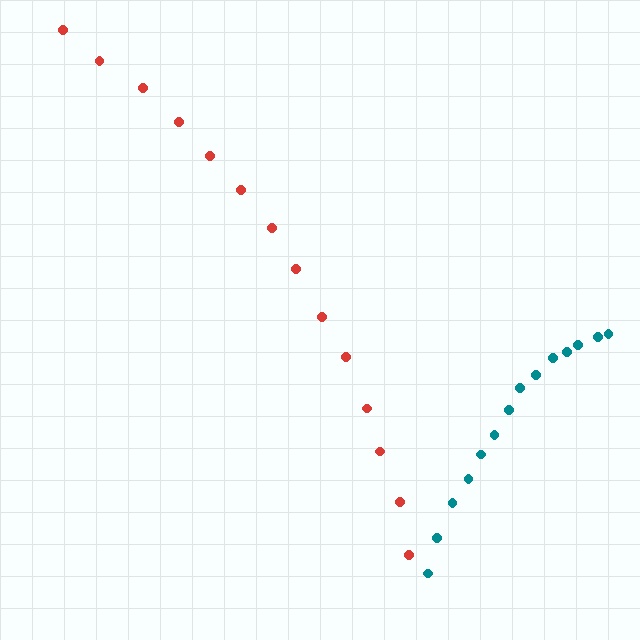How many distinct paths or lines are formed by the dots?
There are 2 distinct paths.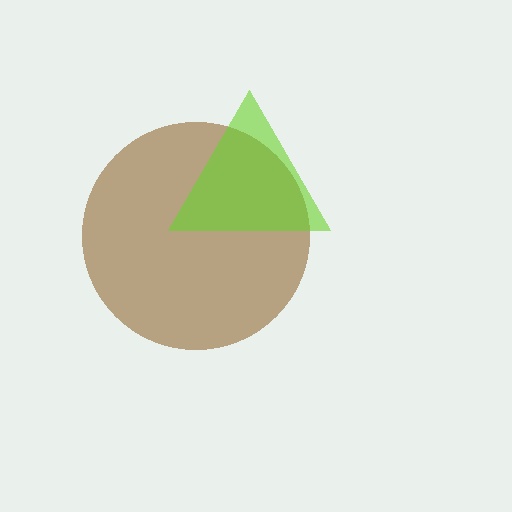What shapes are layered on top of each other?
The layered shapes are: a brown circle, a lime triangle.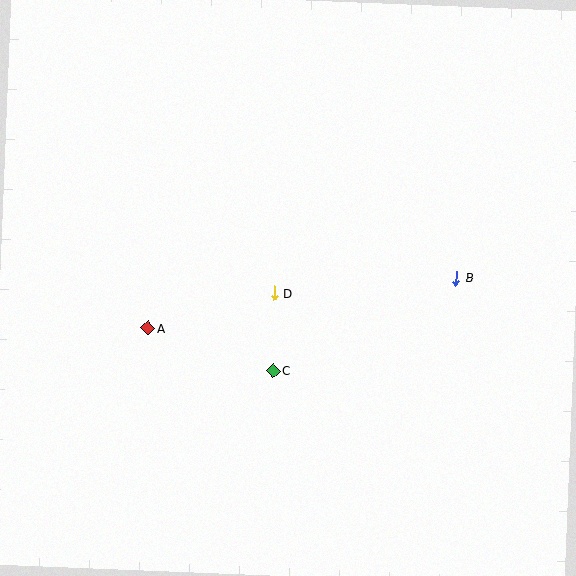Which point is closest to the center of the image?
Point D at (274, 293) is closest to the center.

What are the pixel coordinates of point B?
Point B is at (456, 278).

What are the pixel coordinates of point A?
Point A is at (148, 328).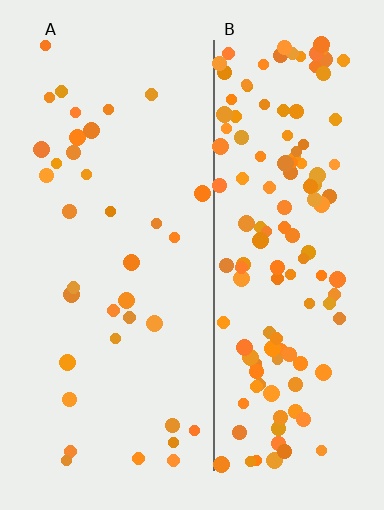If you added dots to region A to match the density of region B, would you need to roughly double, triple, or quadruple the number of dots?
Approximately quadruple.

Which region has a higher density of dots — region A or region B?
B (the right).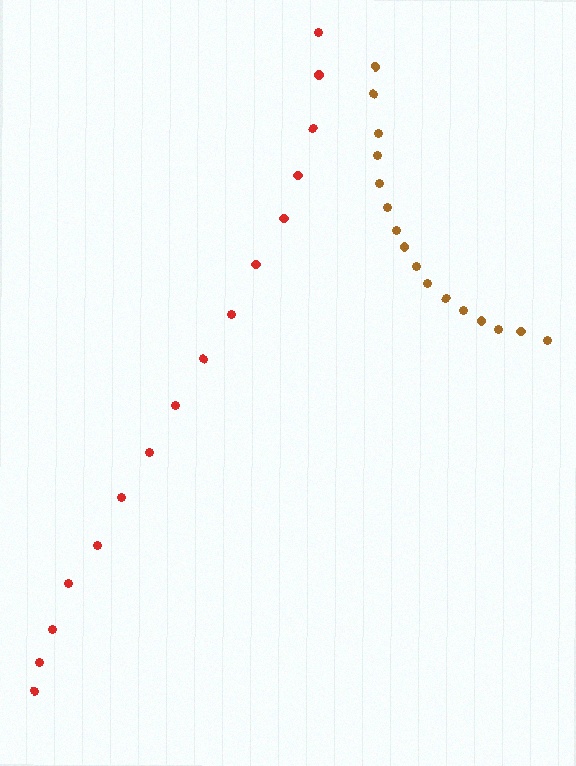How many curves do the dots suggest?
There are 2 distinct paths.